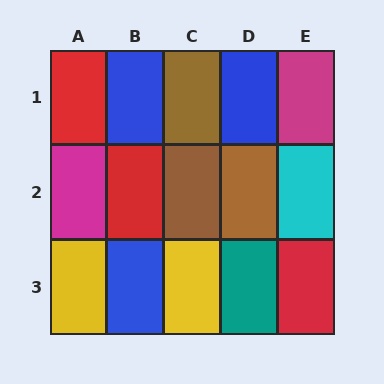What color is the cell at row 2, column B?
Red.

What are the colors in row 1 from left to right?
Red, blue, brown, blue, magenta.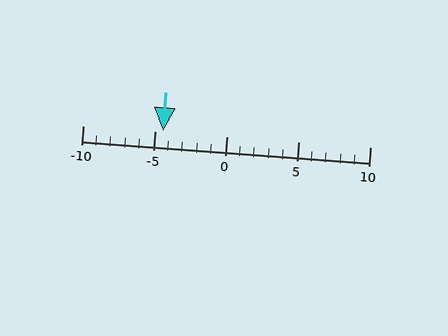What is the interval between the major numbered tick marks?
The major tick marks are spaced 5 units apart.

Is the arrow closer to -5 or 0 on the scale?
The arrow is closer to -5.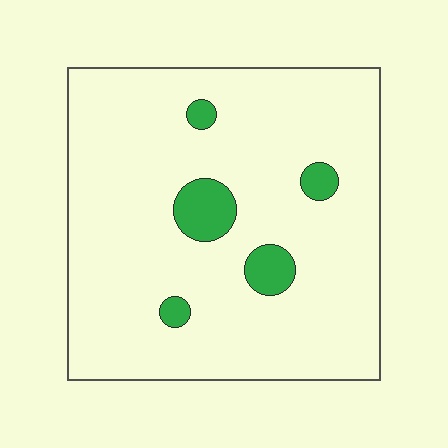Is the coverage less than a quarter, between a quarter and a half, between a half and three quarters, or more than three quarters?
Less than a quarter.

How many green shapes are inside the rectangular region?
5.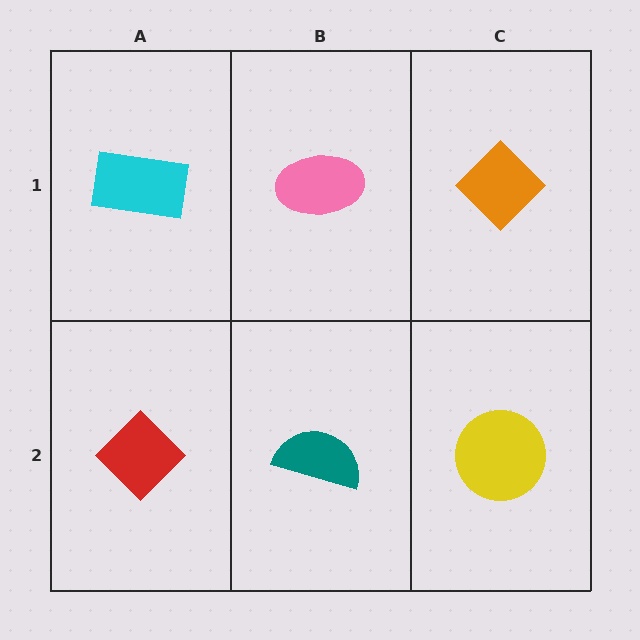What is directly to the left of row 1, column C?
A pink ellipse.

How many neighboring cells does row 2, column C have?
2.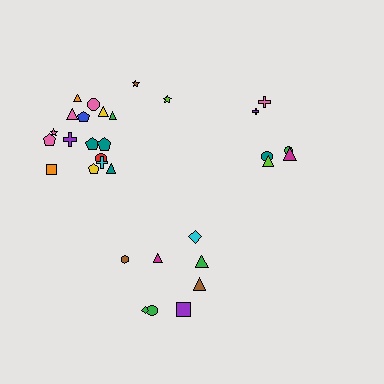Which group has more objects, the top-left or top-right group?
The top-left group.